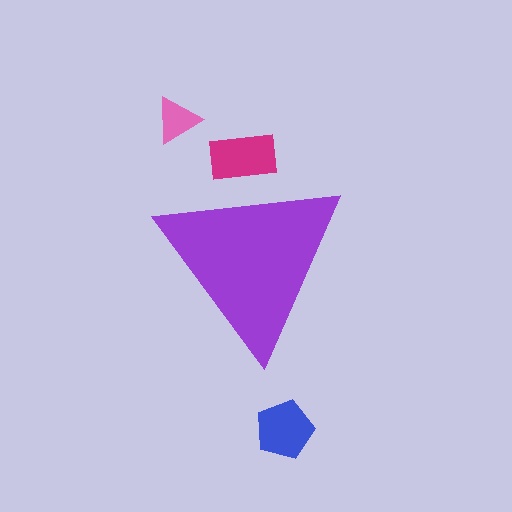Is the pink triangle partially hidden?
No, the pink triangle is fully visible.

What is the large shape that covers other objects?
A purple triangle.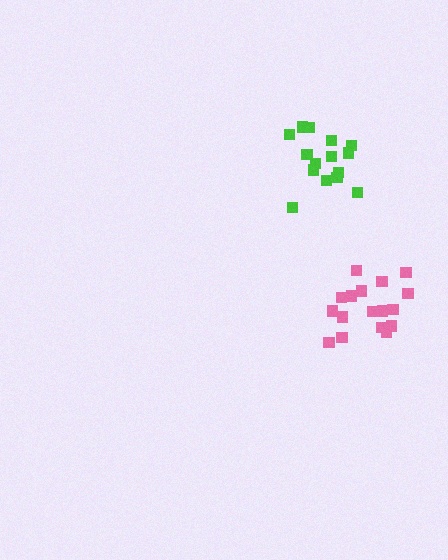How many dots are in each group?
Group 1: 15 dots, Group 2: 17 dots (32 total).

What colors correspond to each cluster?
The clusters are colored: green, pink.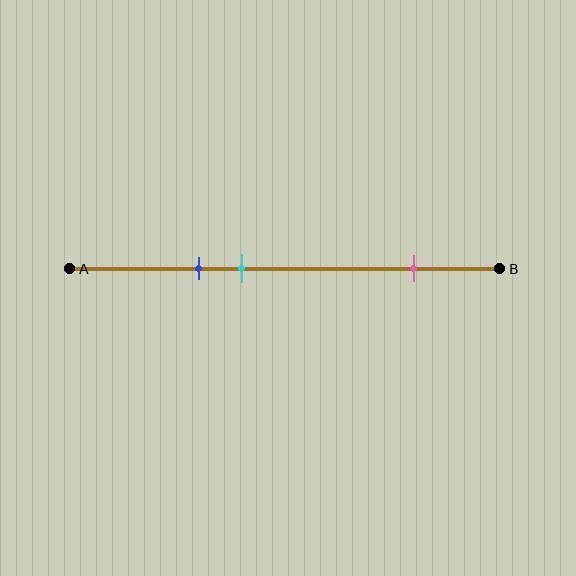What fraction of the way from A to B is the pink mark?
The pink mark is approximately 80% (0.8) of the way from A to B.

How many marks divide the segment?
There are 3 marks dividing the segment.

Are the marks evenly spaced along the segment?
No, the marks are not evenly spaced.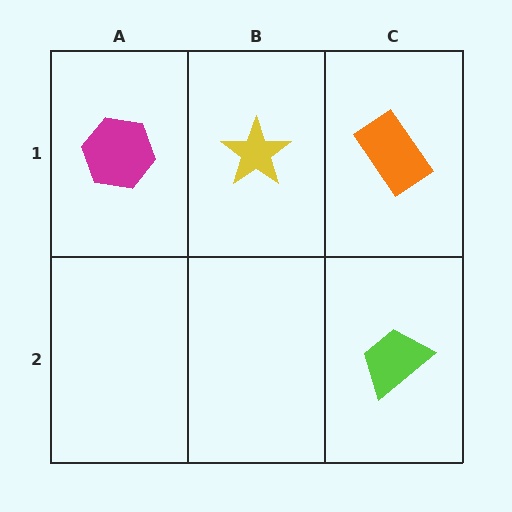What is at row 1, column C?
An orange rectangle.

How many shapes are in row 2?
1 shape.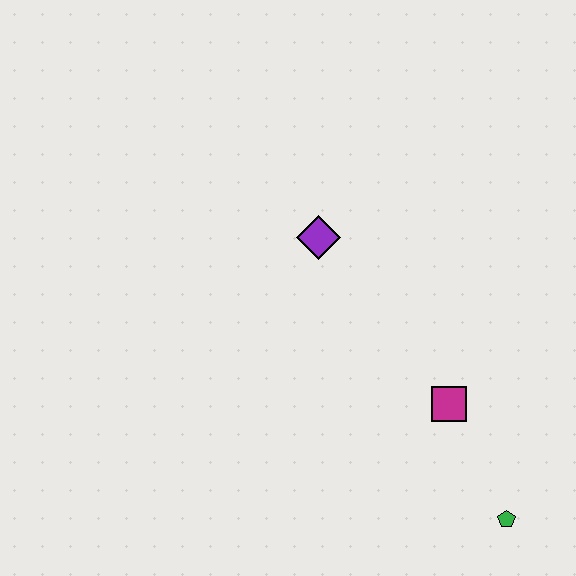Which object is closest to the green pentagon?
The magenta square is closest to the green pentagon.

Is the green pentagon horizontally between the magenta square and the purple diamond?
No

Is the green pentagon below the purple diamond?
Yes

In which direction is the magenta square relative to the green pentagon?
The magenta square is above the green pentagon.